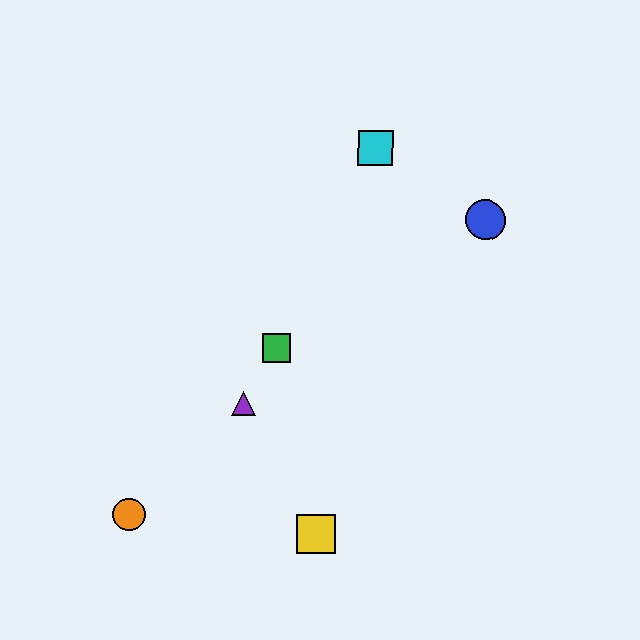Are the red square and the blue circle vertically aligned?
No, the red square is at x≈316 and the blue circle is at x≈486.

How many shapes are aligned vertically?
2 shapes (the red square, the yellow square) are aligned vertically.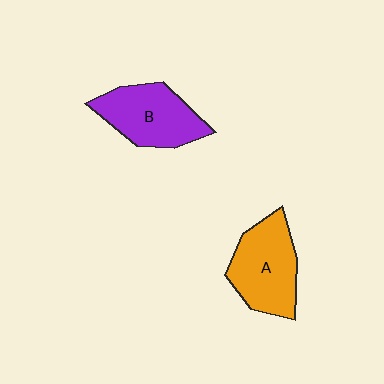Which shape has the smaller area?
Shape B (purple).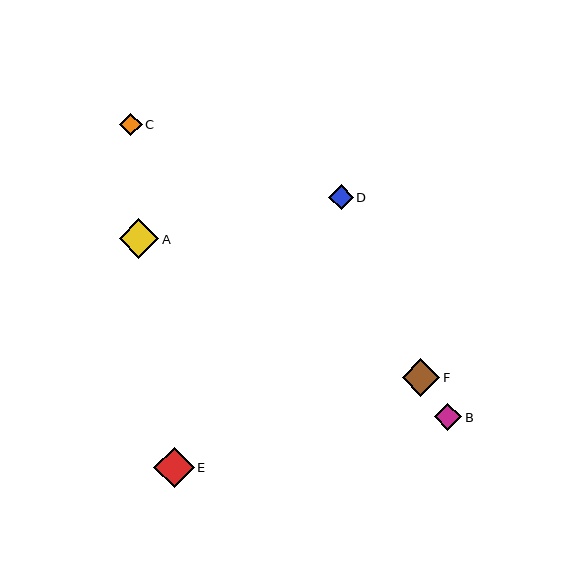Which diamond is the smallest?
Diamond C is the smallest with a size of approximately 22 pixels.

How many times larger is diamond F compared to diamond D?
Diamond F is approximately 1.5 times the size of diamond D.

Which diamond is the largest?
Diamond E is the largest with a size of approximately 40 pixels.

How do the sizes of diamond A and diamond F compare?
Diamond A and diamond F are approximately the same size.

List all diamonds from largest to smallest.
From largest to smallest: E, A, F, B, D, C.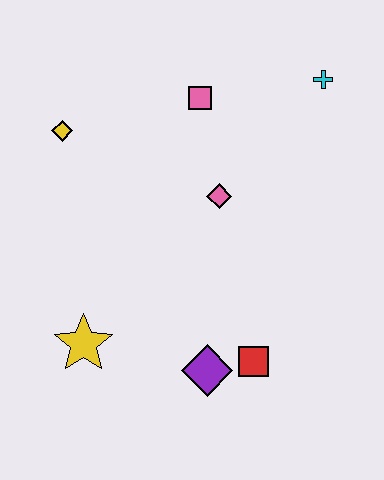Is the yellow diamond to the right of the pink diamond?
No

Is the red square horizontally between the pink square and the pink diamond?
No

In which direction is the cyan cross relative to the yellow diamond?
The cyan cross is to the right of the yellow diamond.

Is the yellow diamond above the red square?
Yes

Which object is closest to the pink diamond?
The pink square is closest to the pink diamond.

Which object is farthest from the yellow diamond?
The red square is farthest from the yellow diamond.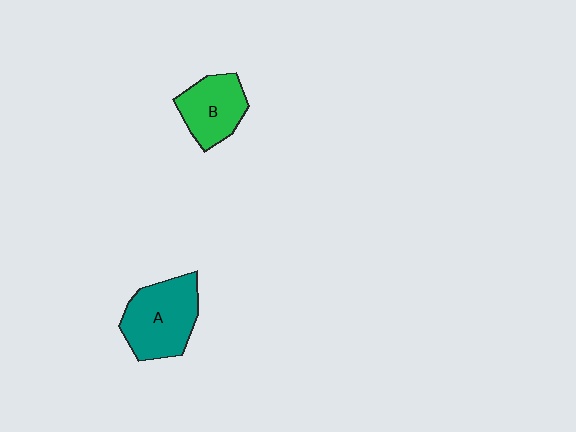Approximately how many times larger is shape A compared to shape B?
Approximately 1.3 times.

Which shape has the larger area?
Shape A (teal).